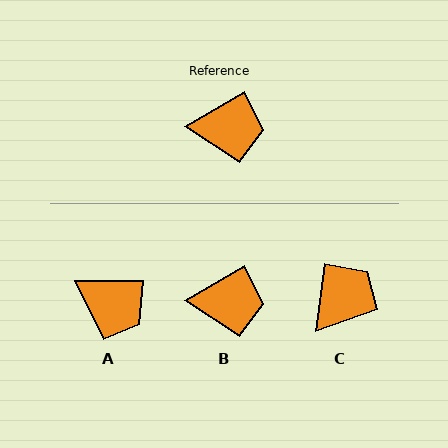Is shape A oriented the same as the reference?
No, it is off by about 31 degrees.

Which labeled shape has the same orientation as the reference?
B.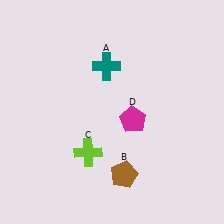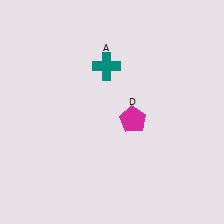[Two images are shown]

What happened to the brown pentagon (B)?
The brown pentagon (B) was removed in Image 2. It was in the bottom-right area of Image 1.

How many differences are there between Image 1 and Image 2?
There are 2 differences between the two images.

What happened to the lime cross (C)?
The lime cross (C) was removed in Image 2. It was in the bottom-left area of Image 1.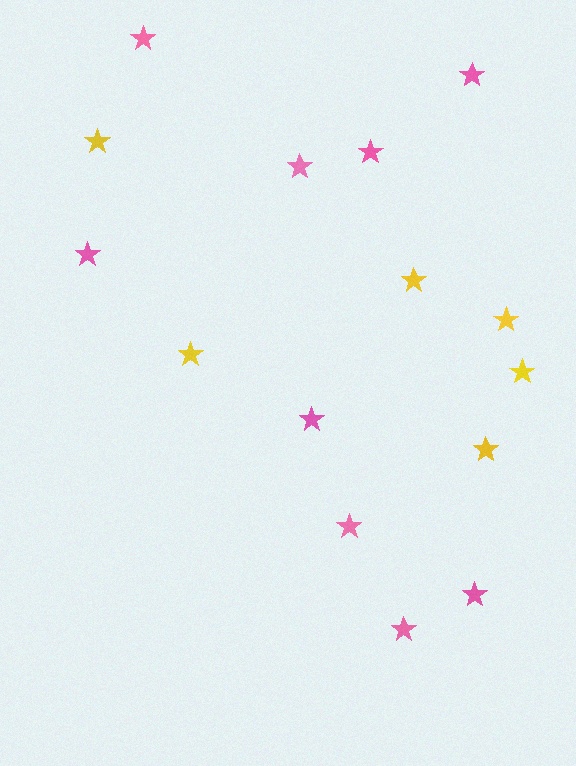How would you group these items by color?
There are 2 groups: one group of pink stars (9) and one group of yellow stars (6).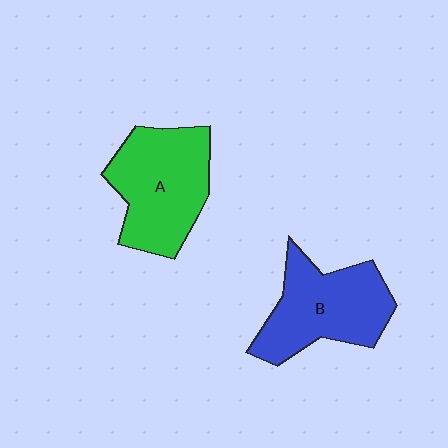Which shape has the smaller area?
Shape B (blue).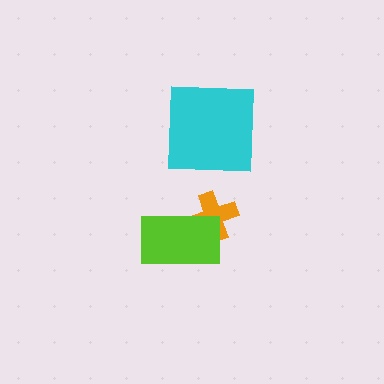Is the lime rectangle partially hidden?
No, no other shape covers it.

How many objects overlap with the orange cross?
1 object overlaps with the orange cross.